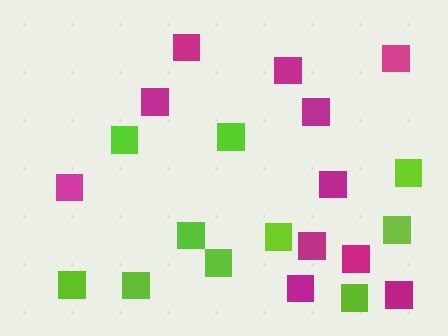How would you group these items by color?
There are 2 groups: one group of lime squares (10) and one group of magenta squares (11).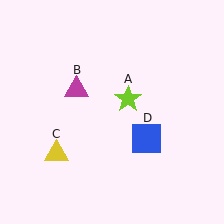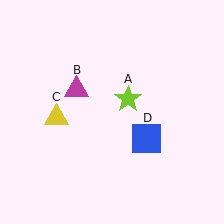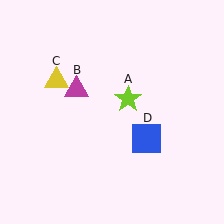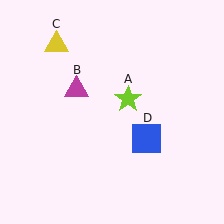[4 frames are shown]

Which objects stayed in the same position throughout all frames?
Lime star (object A) and magenta triangle (object B) and blue square (object D) remained stationary.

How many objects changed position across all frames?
1 object changed position: yellow triangle (object C).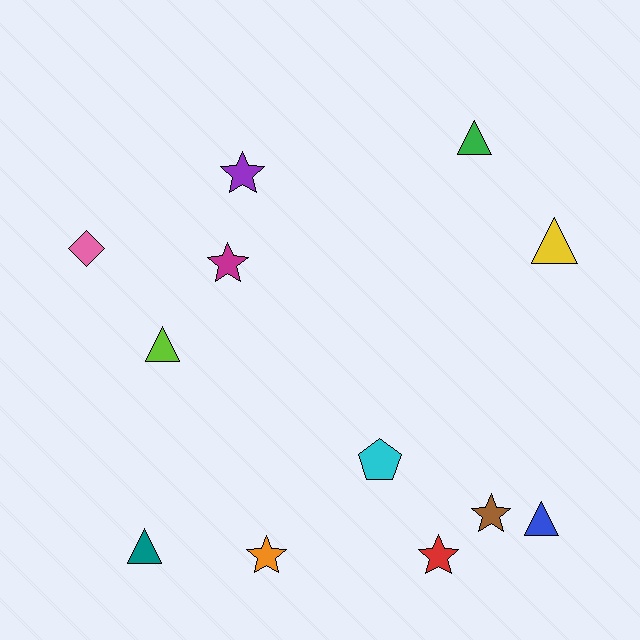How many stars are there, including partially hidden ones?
There are 5 stars.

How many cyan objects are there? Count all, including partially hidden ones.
There is 1 cyan object.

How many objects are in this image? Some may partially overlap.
There are 12 objects.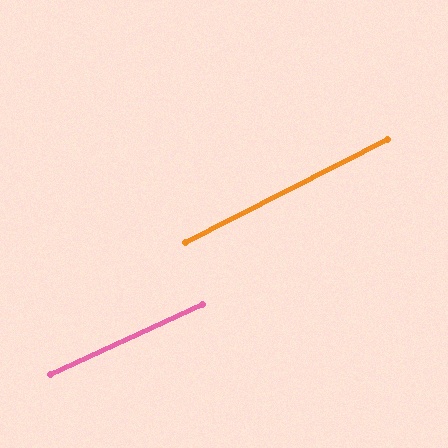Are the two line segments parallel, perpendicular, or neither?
Parallel — their directions differ by only 1.9°.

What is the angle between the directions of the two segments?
Approximately 2 degrees.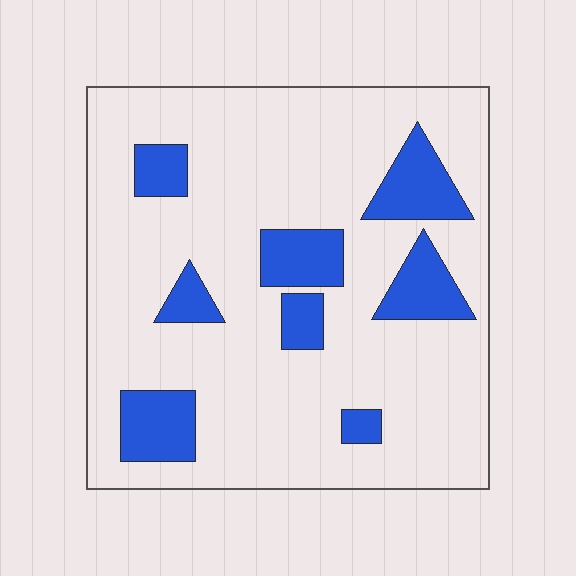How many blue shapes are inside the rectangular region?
8.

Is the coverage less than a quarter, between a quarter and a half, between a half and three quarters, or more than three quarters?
Less than a quarter.